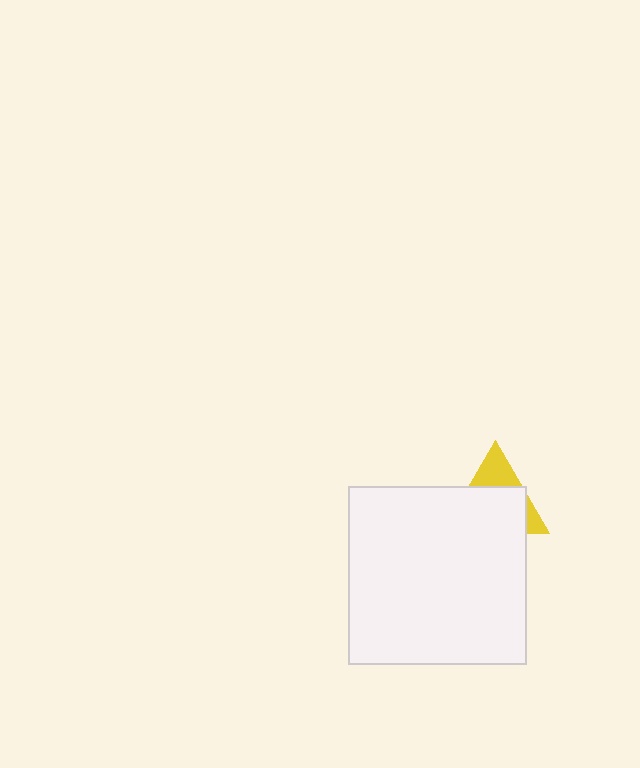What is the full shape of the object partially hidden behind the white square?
The partially hidden object is a yellow triangle.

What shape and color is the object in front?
The object in front is a white square.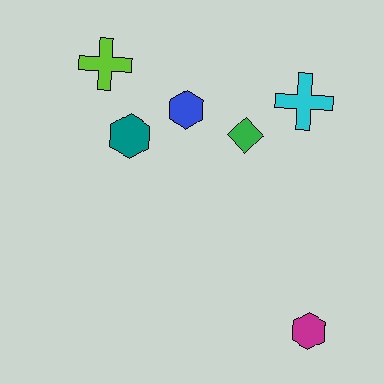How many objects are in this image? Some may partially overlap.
There are 6 objects.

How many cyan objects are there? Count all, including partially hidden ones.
There is 1 cyan object.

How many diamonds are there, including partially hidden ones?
There is 1 diamond.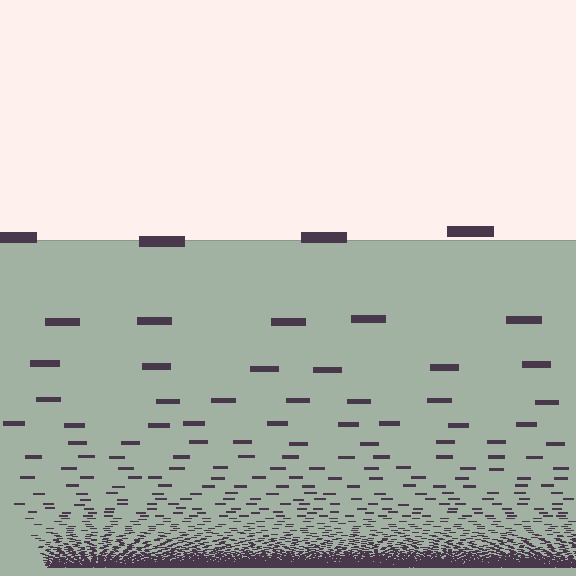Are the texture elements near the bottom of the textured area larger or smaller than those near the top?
Smaller. The gradient is inverted — elements near the bottom are smaller and denser.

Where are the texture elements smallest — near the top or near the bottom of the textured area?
Near the bottom.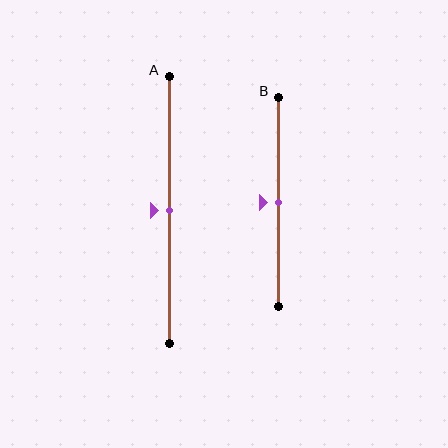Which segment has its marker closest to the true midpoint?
Segment A has its marker closest to the true midpoint.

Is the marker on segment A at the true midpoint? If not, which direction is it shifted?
Yes, the marker on segment A is at the true midpoint.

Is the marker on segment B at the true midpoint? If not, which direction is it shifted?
Yes, the marker on segment B is at the true midpoint.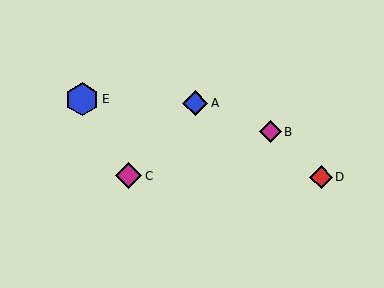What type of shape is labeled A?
Shape A is a blue diamond.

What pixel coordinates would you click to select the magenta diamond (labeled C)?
Click at (129, 176) to select the magenta diamond C.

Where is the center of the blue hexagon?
The center of the blue hexagon is at (82, 99).